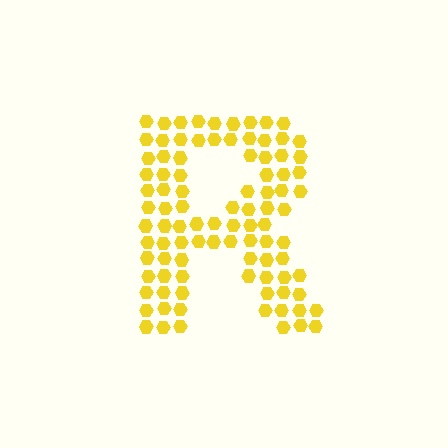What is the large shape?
The large shape is the letter R.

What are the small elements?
The small elements are hexagons.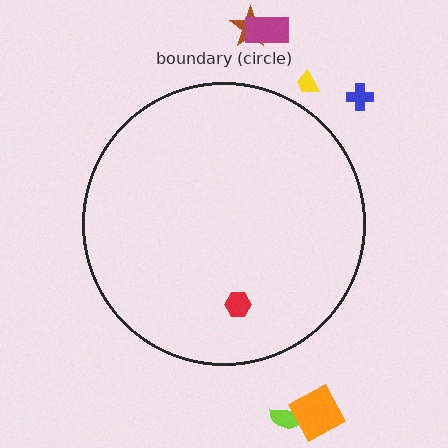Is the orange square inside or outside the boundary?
Outside.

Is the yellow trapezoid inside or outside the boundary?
Outside.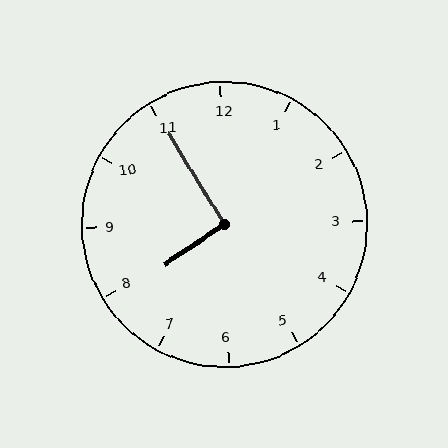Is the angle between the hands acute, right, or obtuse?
It is right.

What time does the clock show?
7:55.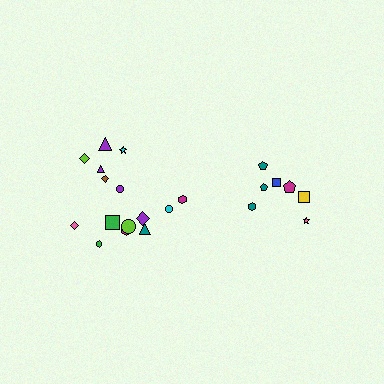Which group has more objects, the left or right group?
The left group.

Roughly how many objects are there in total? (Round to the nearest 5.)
Roughly 20 objects in total.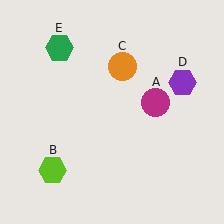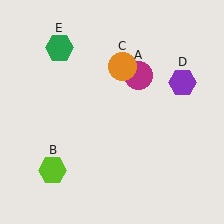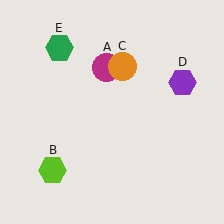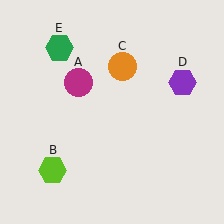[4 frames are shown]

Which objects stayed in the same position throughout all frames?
Lime hexagon (object B) and orange circle (object C) and purple hexagon (object D) and green hexagon (object E) remained stationary.